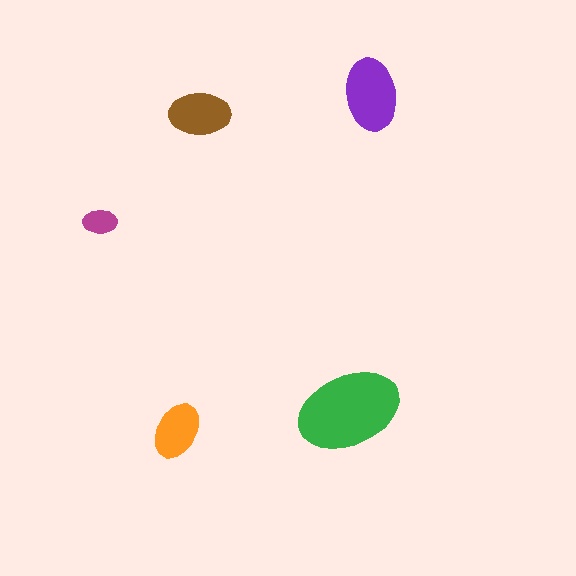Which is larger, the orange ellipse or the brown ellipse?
The brown one.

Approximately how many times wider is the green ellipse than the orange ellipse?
About 2 times wider.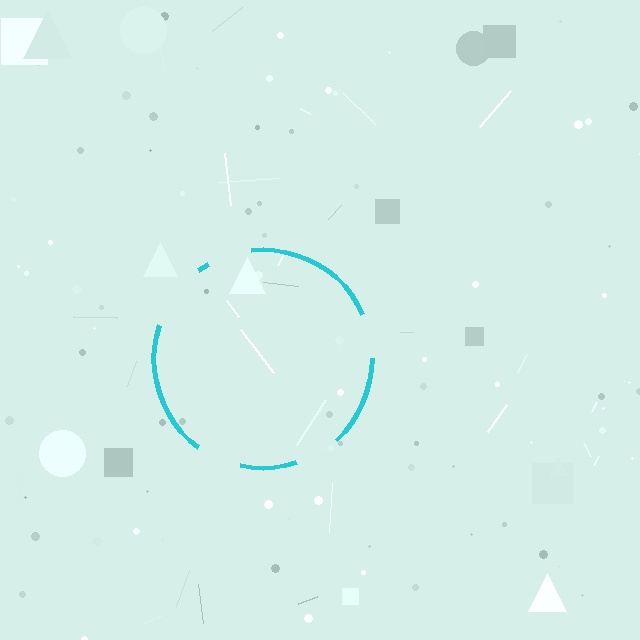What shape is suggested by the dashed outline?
The dashed outline suggests a circle.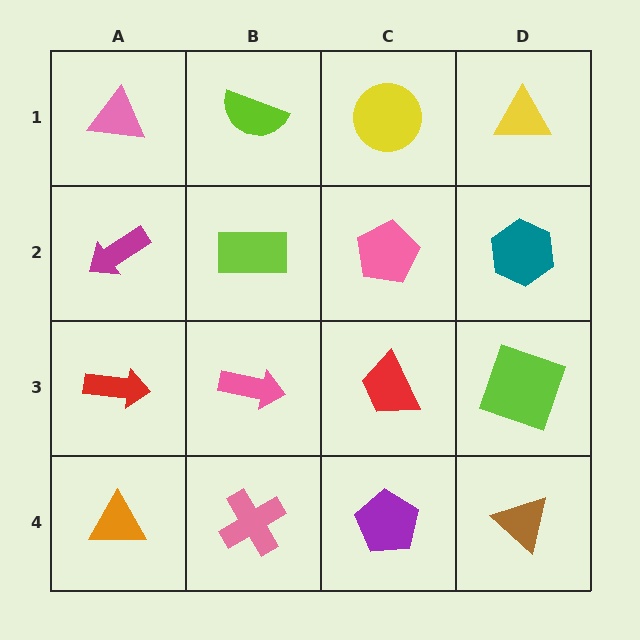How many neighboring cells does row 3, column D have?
3.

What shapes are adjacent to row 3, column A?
A magenta arrow (row 2, column A), an orange triangle (row 4, column A), a pink arrow (row 3, column B).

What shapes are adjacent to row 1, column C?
A pink pentagon (row 2, column C), a lime semicircle (row 1, column B), a yellow triangle (row 1, column D).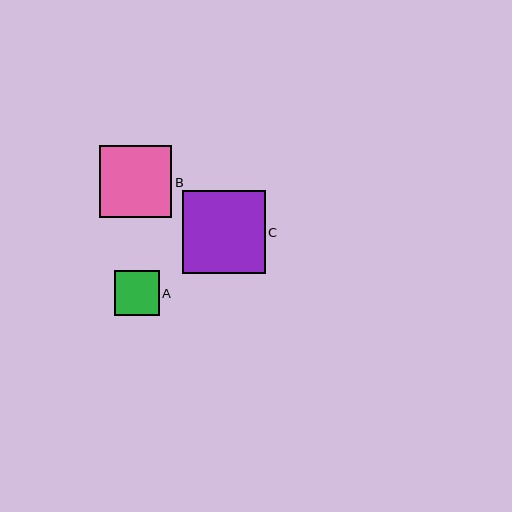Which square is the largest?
Square C is the largest with a size of approximately 83 pixels.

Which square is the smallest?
Square A is the smallest with a size of approximately 45 pixels.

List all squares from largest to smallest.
From largest to smallest: C, B, A.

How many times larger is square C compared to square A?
Square C is approximately 1.8 times the size of square A.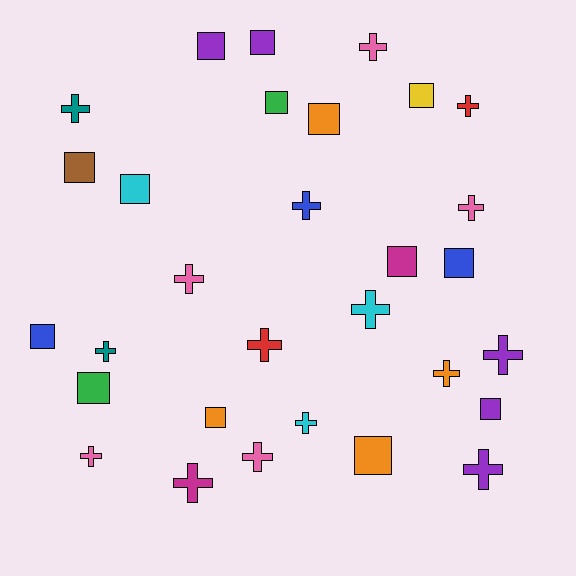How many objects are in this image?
There are 30 objects.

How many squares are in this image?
There are 14 squares.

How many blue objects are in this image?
There are 3 blue objects.